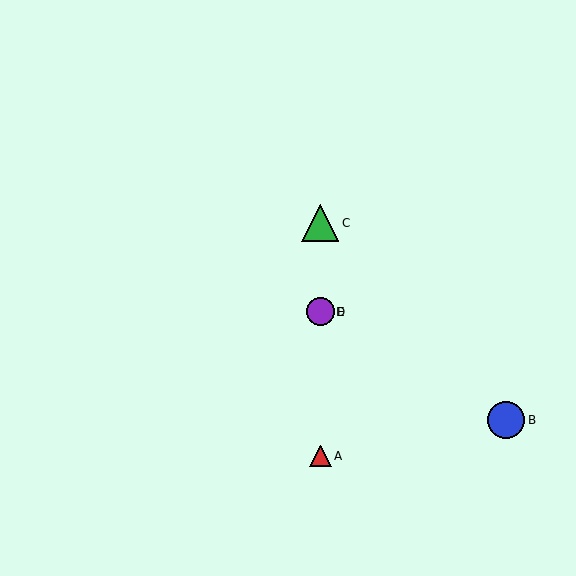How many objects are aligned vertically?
4 objects (A, C, D, E) are aligned vertically.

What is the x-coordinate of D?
Object D is at x≈320.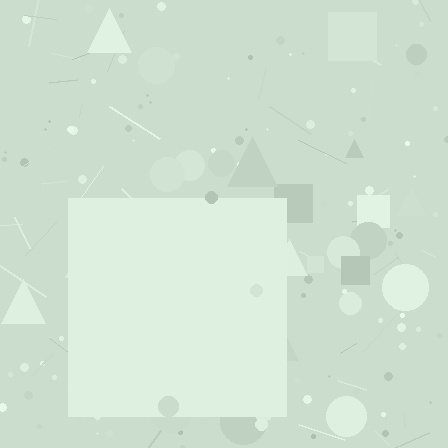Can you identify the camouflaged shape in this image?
The camouflaged shape is a square.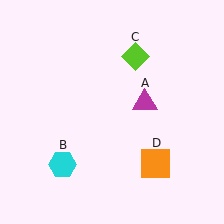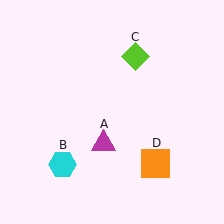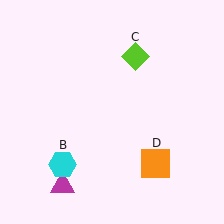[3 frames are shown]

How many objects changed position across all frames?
1 object changed position: magenta triangle (object A).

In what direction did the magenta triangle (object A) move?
The magenta triangle (object A) moved down and to the left.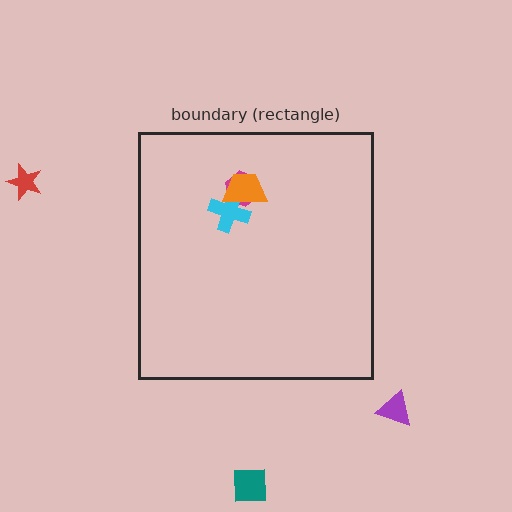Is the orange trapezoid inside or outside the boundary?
Inside.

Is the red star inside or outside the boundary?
Outside.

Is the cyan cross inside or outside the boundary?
Inside.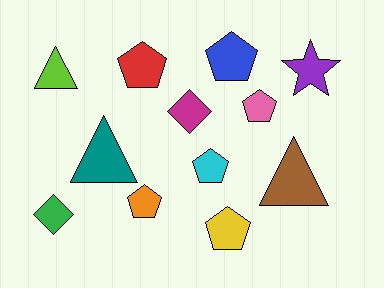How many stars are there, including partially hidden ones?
There is 1 star.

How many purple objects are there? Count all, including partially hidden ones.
There is 1 purple object.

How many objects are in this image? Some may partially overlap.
There are 12 objects.